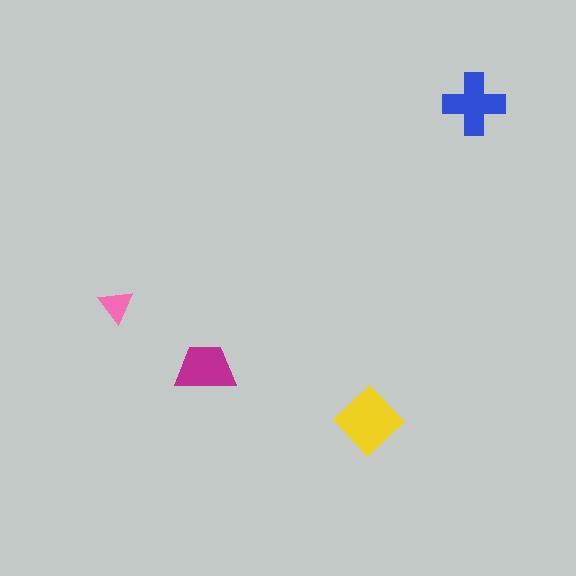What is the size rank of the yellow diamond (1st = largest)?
1st.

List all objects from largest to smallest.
The yellow diamond, the blue cross, the magenta trapezoid, the pink triangle.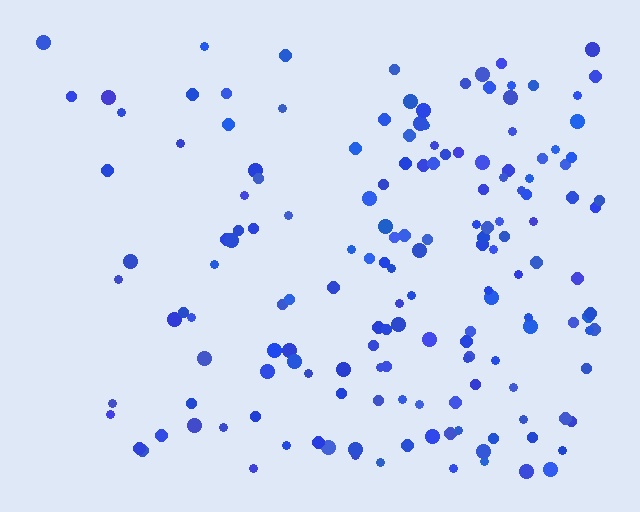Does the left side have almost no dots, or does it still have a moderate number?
Still a moderate number, just noticeably fewer than the right.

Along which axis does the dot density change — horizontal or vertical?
Horizontal.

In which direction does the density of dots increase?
From left to right, with the right side densest.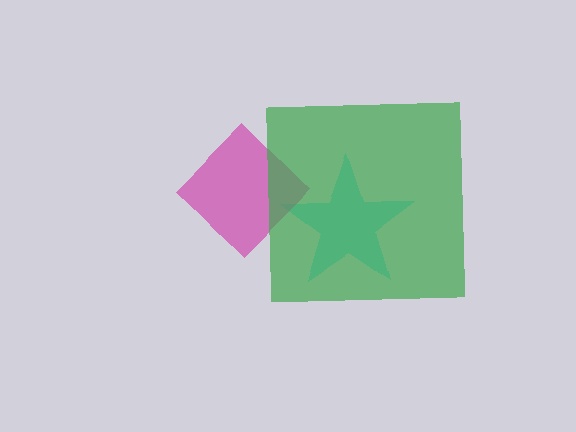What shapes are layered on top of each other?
The layered shapes are: a cyan star, a magenta diamond, a green square.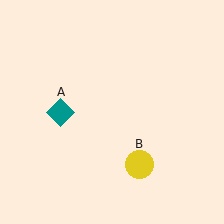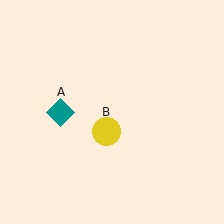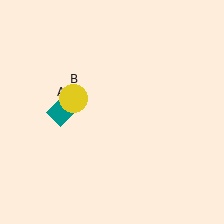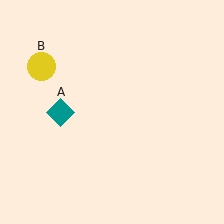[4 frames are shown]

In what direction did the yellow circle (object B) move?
The yellow circle (object B) moved up and to the left.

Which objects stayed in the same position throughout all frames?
Teal diamond (object A) remained stationary.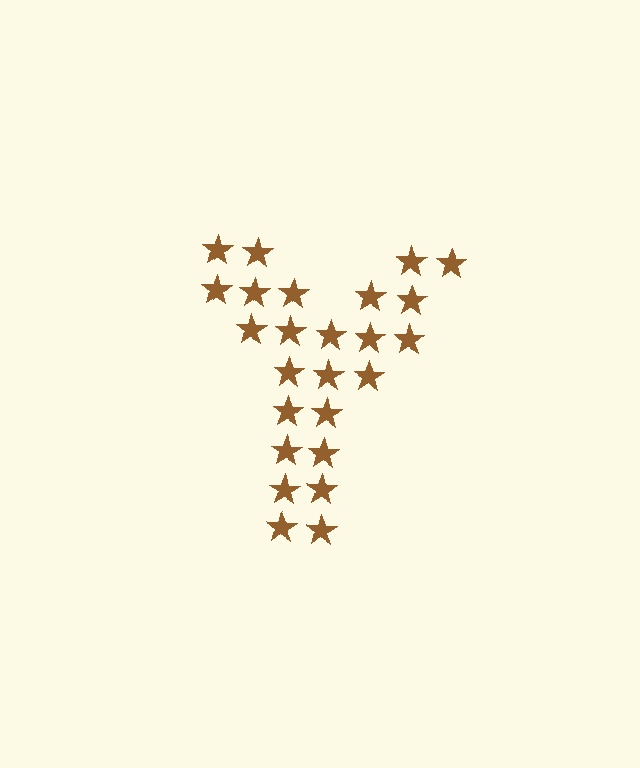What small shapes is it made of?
It is made of small stars.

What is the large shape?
The large shape is the letter Y.